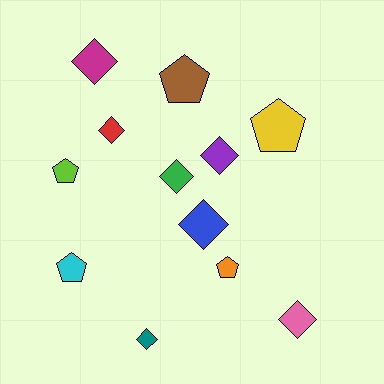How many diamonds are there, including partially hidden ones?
There are 7 diamonds.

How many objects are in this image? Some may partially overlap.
There are 12 objects.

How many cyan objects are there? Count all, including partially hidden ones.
There is 1 cyan object.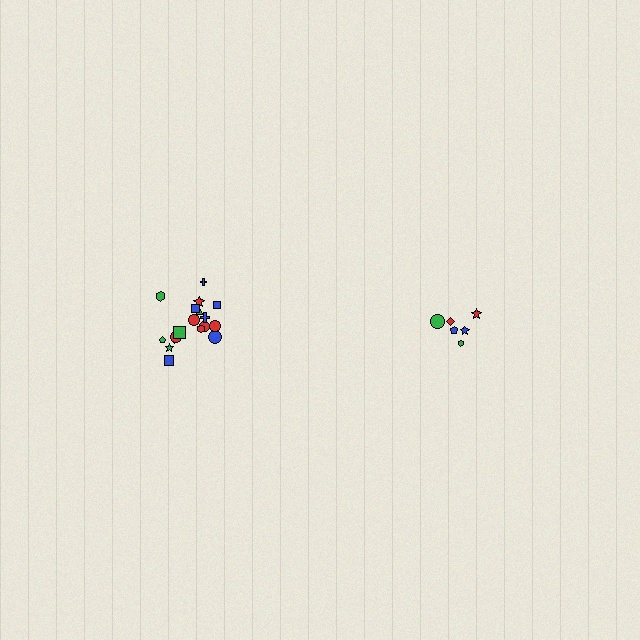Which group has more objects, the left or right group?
The left group.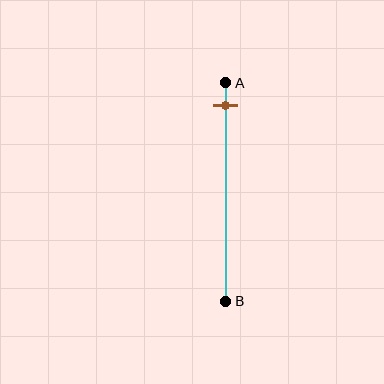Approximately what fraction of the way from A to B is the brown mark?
The brown mark is approximately 10% of the way from A to B.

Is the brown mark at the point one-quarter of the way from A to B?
No, the mark is at about 10% from A, not at the 25% one-quarter point.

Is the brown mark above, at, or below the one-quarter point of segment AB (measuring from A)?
The brown mark is above the one-quarter point of segment AB.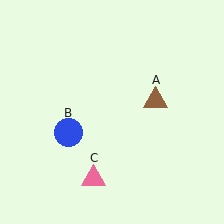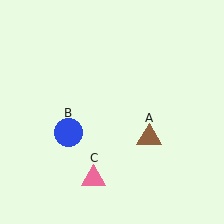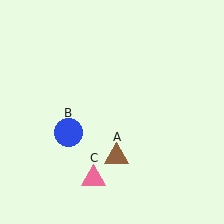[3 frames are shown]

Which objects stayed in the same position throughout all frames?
Blue circle (object B) and pink triangle (object C) remained stationary.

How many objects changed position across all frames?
1 object changed position: brown triangle (object A).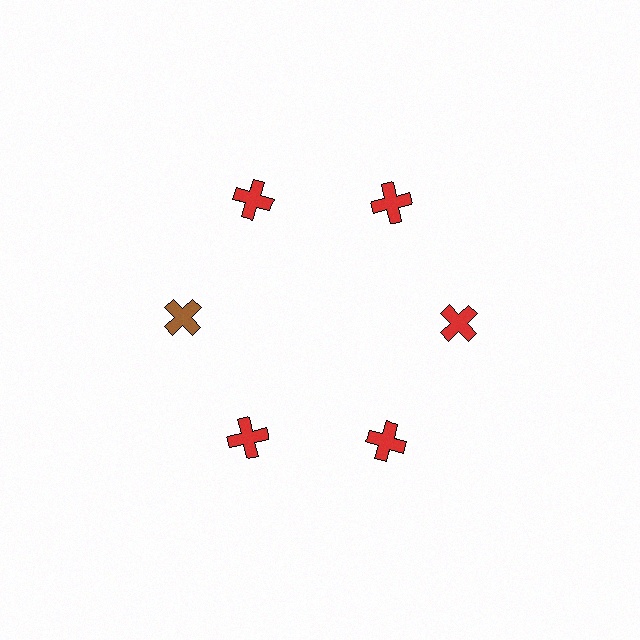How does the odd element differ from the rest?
It has a different color: brown instead of red.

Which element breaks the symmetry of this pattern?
The brown cross at roughly the 9 o'clock position breaks the symmetry. All other shapes are red crosses.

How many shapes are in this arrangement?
There are 6 shapes arranged in a ring pattern.